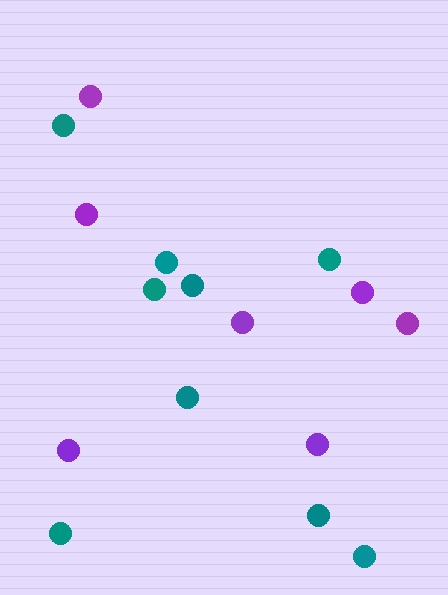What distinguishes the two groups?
There are 2 groups: one group of purple circles (7) and one group of teal circles (9).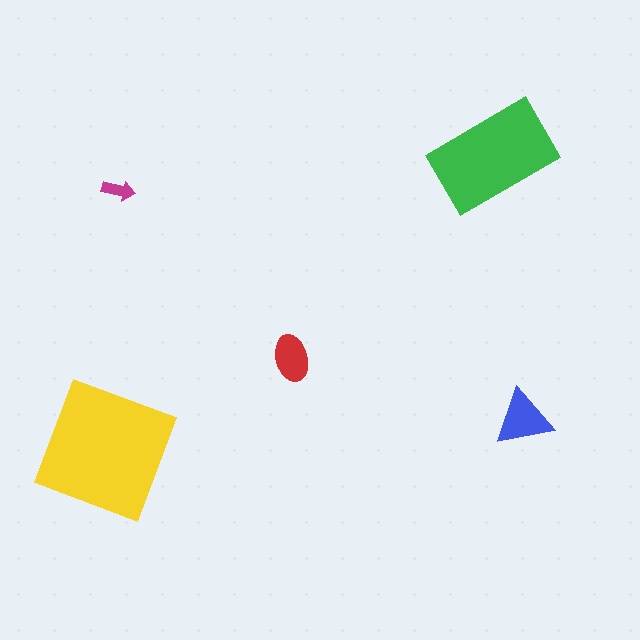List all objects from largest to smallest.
The yellow square, the green rectangle, the blue triangle, the red ellipse, the magenta arrow.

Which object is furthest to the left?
The yellow square is leftmost.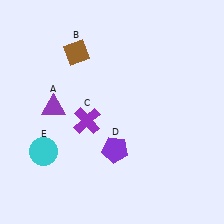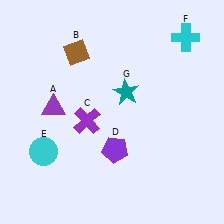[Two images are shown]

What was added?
A cyan cross (F), a teal star (G) were added in Image 2.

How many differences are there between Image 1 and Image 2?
There are 2 differences between the two images.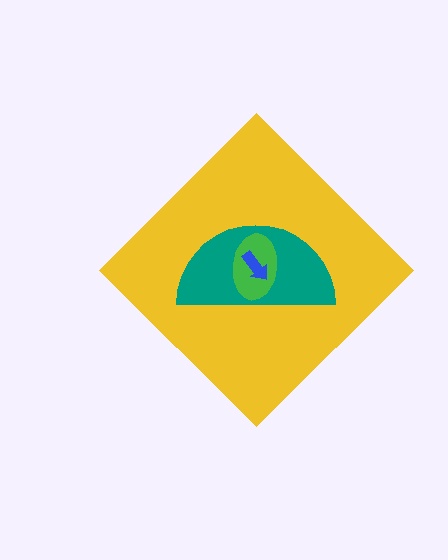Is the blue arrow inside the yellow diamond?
Yes.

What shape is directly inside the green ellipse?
The blue arrow.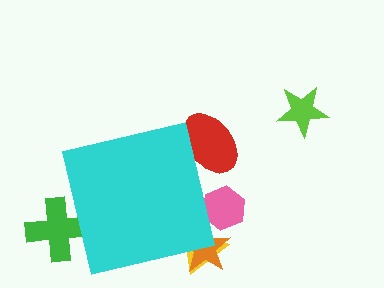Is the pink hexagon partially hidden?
Yes, the pink hexagon is partially hidden behind the cyan square.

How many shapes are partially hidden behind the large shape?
5 shapes are partially hidden.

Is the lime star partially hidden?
No, the lime star is fully visible.